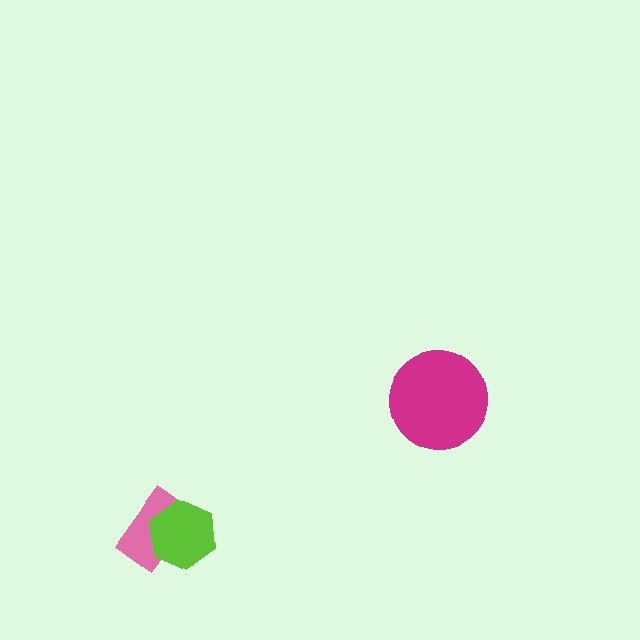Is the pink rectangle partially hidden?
Yes, it is partially covered by another shape.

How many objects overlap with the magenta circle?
0 objects overlap with the magenta circle.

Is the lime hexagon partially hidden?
No, no other shape covers it.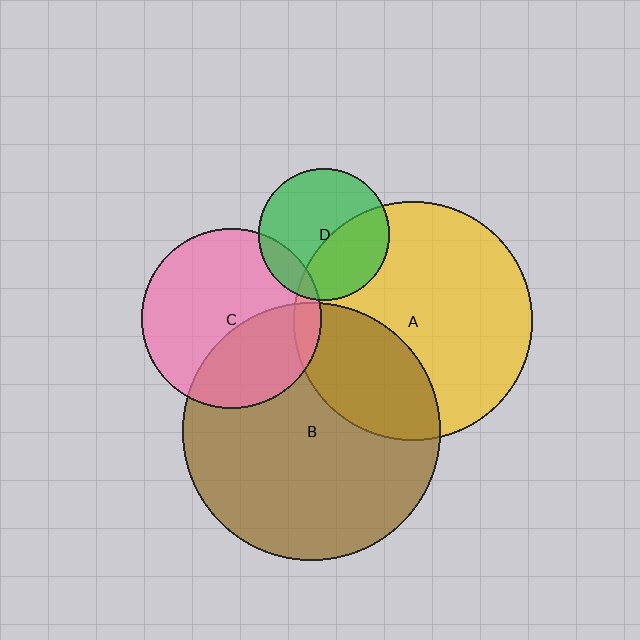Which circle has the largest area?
Circle B (brown).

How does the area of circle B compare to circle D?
Approximately 3.8 times.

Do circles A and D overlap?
Yes.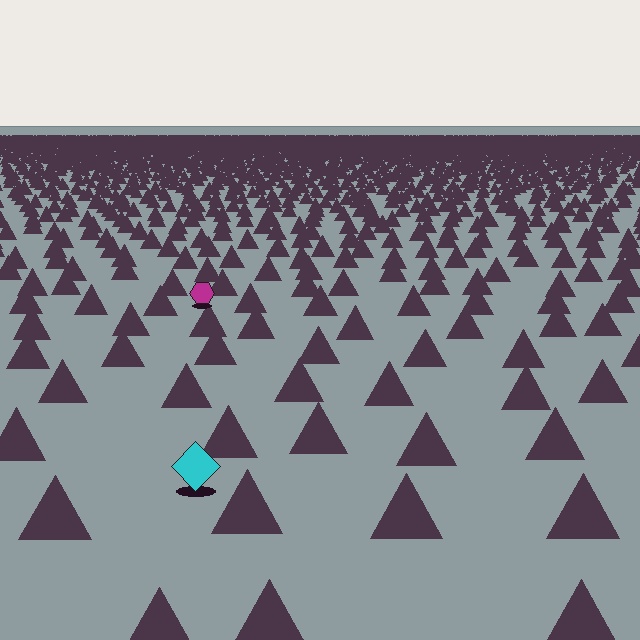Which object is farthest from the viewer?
The magenta hexagon is farthest from the viewer. It appears smaller and the ground texture around it is denser.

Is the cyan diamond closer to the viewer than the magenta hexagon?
Yes. The cyan diamond is closer — you can tell from the texture gradient: the ground texture is coarser near it.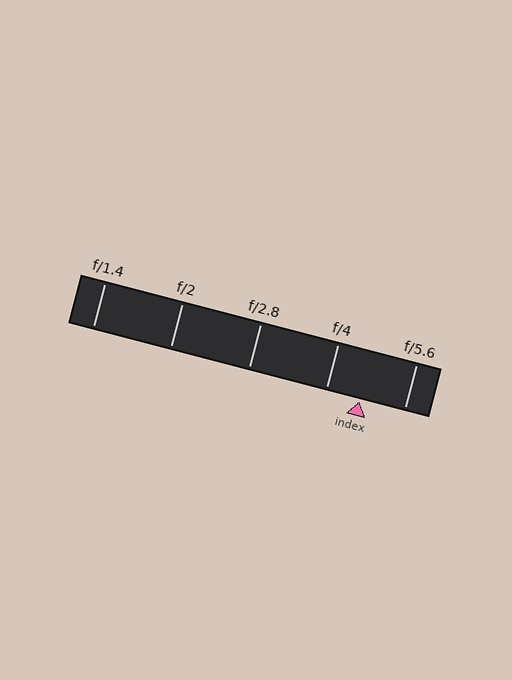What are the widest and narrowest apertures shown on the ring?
The widest aperture shown is f/1.4 and the narrowest is f/5.6.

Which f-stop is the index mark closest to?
The index mark is closest to f/4.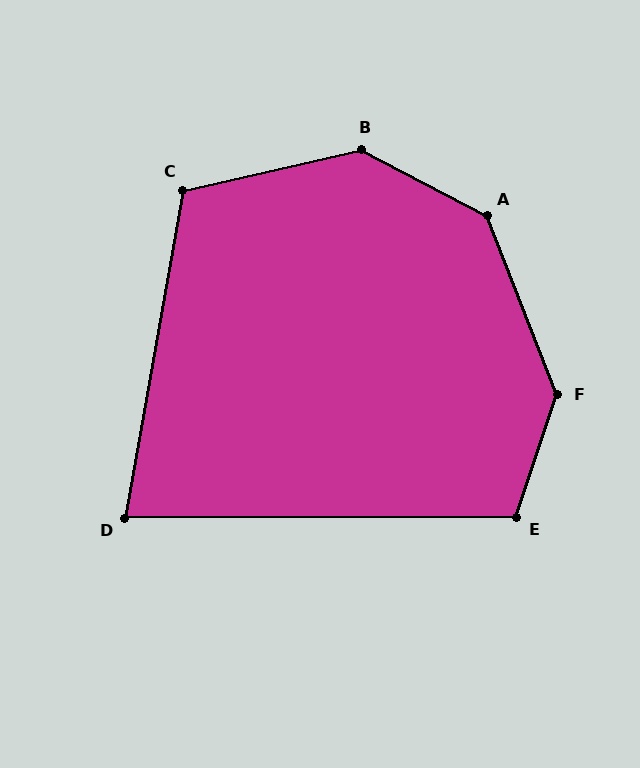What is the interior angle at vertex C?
Approximately 113 degrees (obtuse).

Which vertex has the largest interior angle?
F, at approximately 140 degrees.